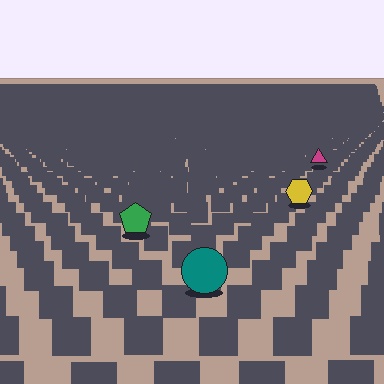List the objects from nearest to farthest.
From nearest to farthest: the teal circle, the green pentagon, the yellow hexagon, the magenta triangle.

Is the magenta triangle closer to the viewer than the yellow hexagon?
No. The yellow hexagon is closer — you can tell from the texture gradient: the ground texture is coarser near it.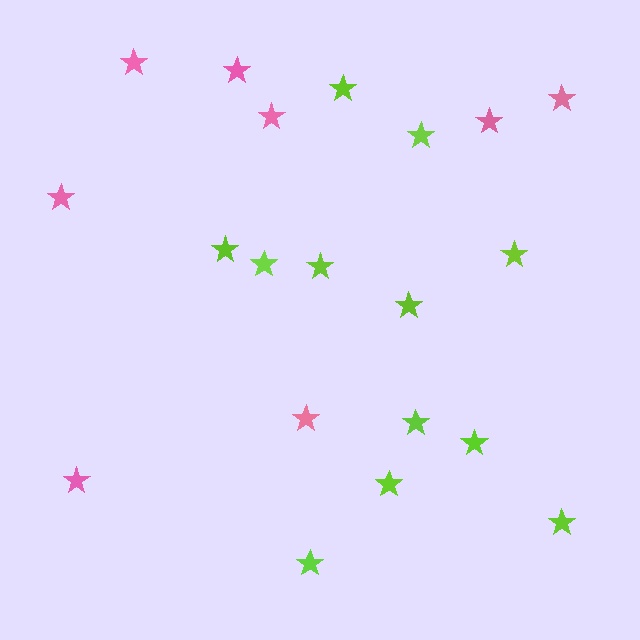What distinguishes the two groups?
There are 2 groups: one group of pink stars (8) and one group of lime stars (12).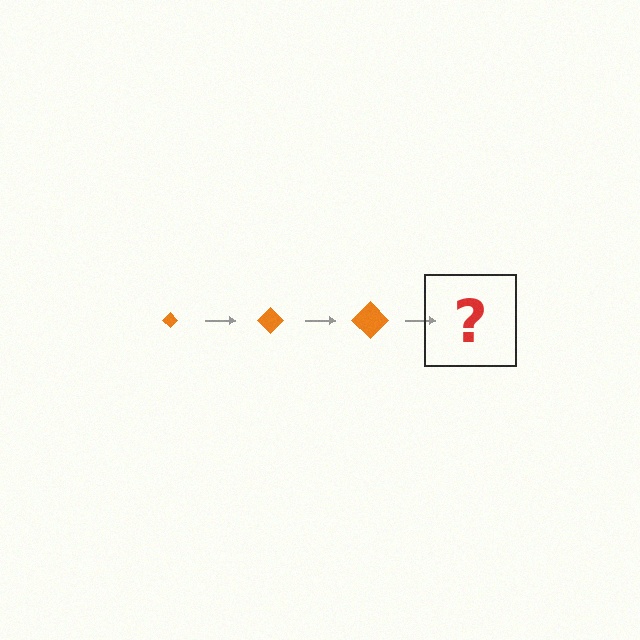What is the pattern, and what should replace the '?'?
The pattern is that the diamond gets progressively larger each step. The '?' should be an orange diamond, larger than the previous one.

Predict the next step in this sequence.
The next step is an orange diamond, larger than the previous one.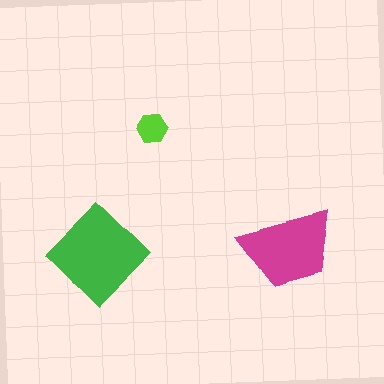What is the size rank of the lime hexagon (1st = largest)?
3rd.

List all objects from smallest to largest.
The lime hexagon, the magenta trapezoid, the green diamond.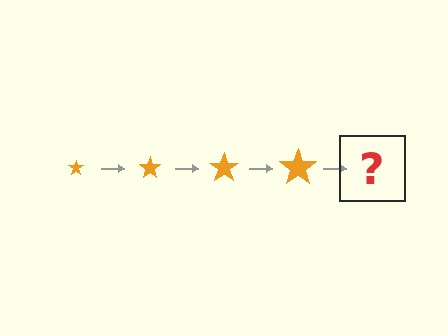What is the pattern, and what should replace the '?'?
The pattern is that the star gets progressively larger each step. The '?' should be an orange star, larger than the previous one.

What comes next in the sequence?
The next element should be an orange star, larger than the previous one.